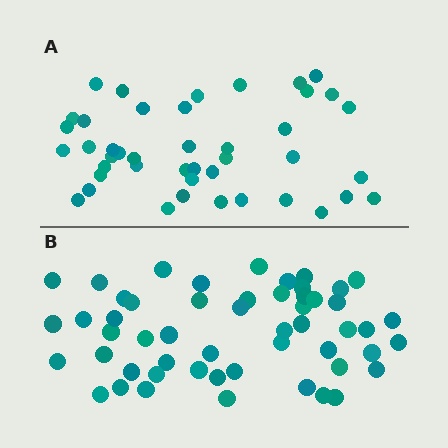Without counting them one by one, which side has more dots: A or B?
Region B (the bottom region) has more dots.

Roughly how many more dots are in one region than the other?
Region B has roughly 10 or so more dots than region A.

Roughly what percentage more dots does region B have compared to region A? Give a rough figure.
About 25% more.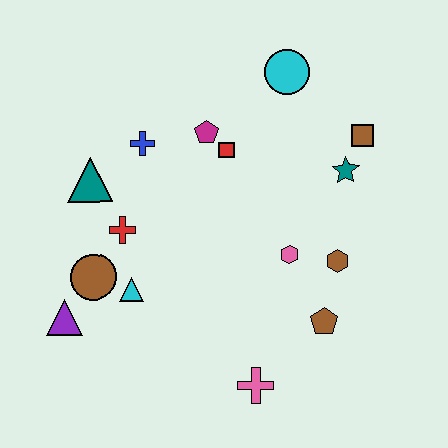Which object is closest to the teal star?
The brown square is closest to the teal star.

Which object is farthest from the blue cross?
The pink cross is farthest from the blue cross.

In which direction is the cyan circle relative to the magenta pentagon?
The cyan circle is to the right of the magenta pentagon.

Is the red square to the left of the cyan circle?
Yes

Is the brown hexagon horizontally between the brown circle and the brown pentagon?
No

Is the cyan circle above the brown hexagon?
Yes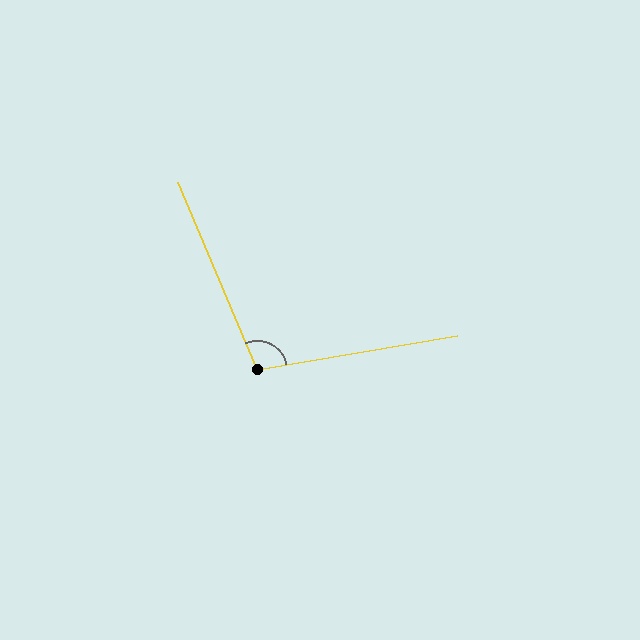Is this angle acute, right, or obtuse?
It is obtuse.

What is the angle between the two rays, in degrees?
Approximately 103 degrees.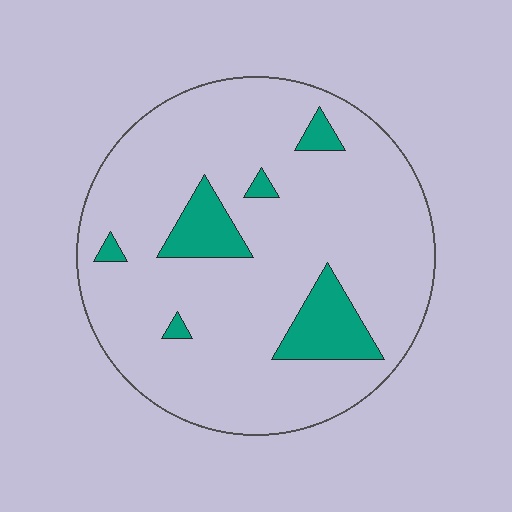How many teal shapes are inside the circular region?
6.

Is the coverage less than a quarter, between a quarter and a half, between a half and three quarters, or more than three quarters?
Less than a quarter.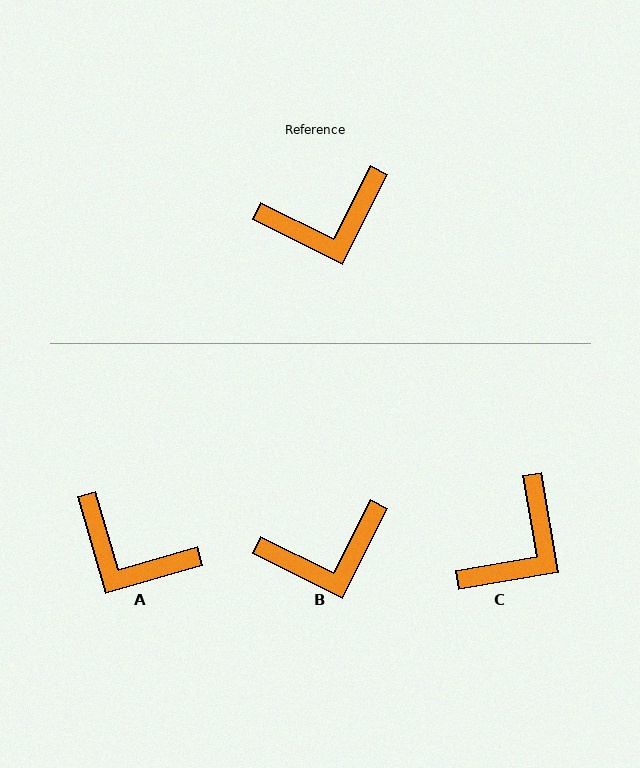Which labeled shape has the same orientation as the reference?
B.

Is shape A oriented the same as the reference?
No, it is off by about 47 degrees.